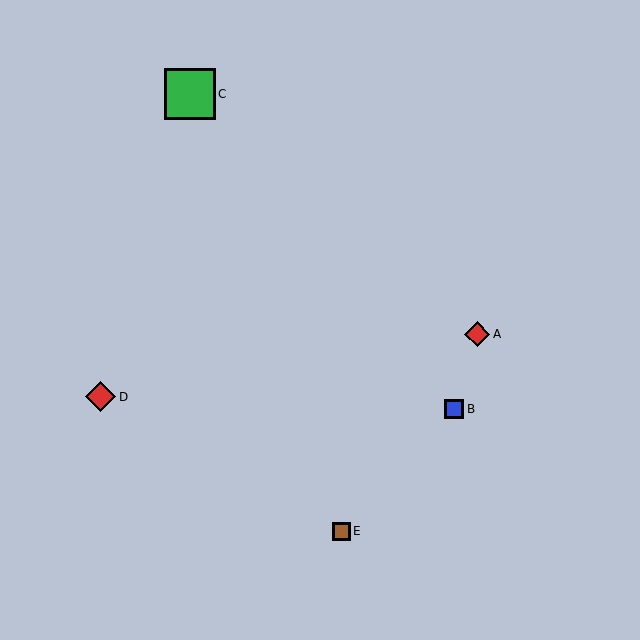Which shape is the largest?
The green square (labeled C) is the largest.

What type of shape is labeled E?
Shape E is a brown square.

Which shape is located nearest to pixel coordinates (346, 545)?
The brown square (labeled E) at (341, 531) is nearest to that location.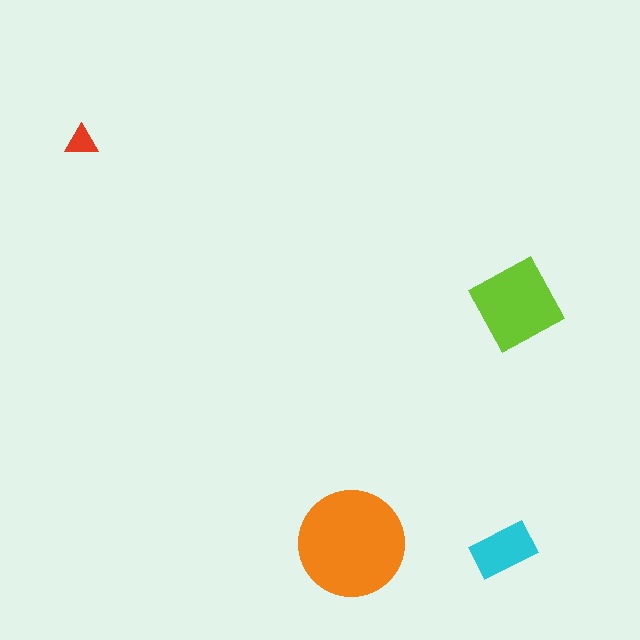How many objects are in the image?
There are 4 objects in the image.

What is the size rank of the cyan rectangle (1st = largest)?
3rd.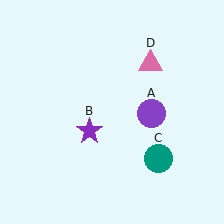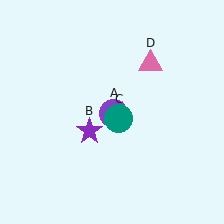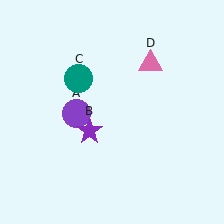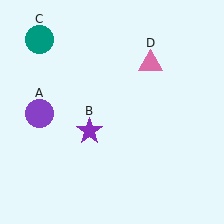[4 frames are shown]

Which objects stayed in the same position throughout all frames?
Purple star (object B) and pink triangle (object D) remained stationary.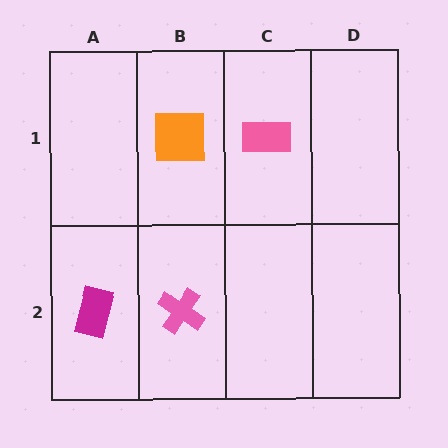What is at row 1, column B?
An orange square.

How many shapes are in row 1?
2 shapes.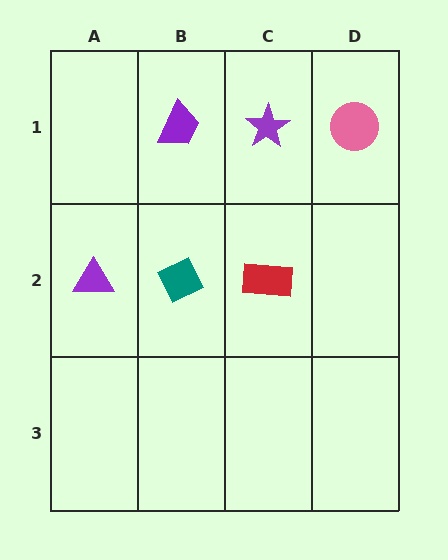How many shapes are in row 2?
3 shapes.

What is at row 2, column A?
A purple triangle.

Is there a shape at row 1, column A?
No, that cell is empty.